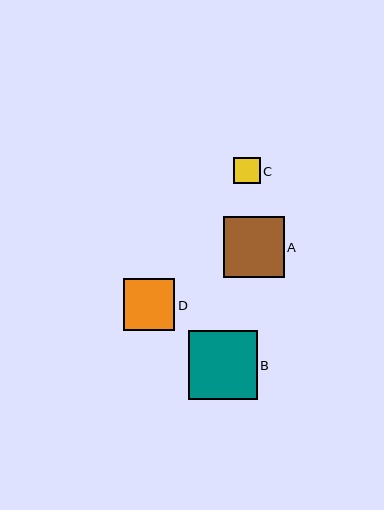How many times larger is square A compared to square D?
Square A is approximately 1.2 times the size of square D.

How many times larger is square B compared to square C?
Square B is approximately 2.7 times the size of square C.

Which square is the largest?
Square B is the largest with a size of approximately 69 pixels.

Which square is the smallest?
Square C is the smallest with a size of approximately 26 pixels.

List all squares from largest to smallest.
From largest to smallest: B, A, D, C.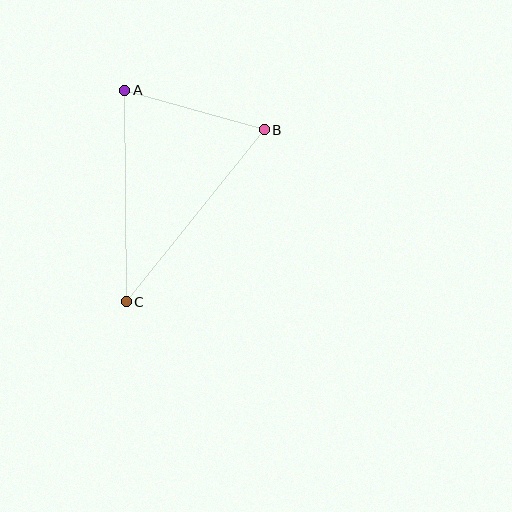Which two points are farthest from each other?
Points B and C are farthest from each other.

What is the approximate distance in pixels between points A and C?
The distance between A and C is approximately 212 pixels.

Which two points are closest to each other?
Points A and B are closest to each other.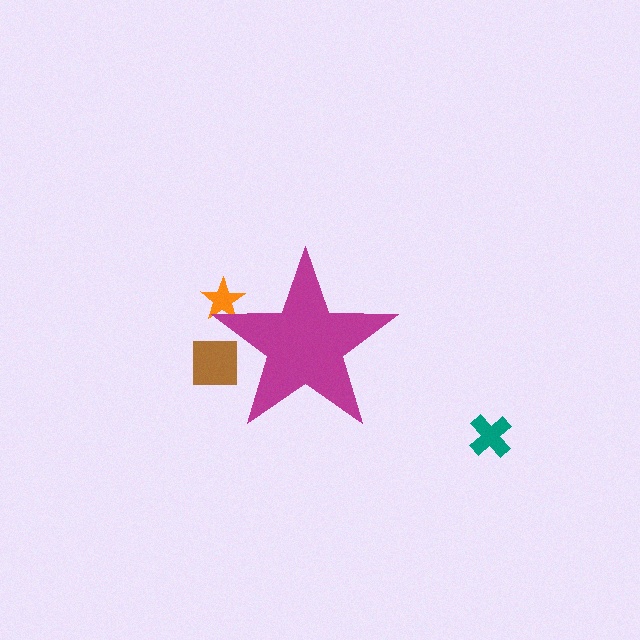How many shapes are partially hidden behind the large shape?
2 shapes are partially hidden.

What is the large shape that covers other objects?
A magenta star.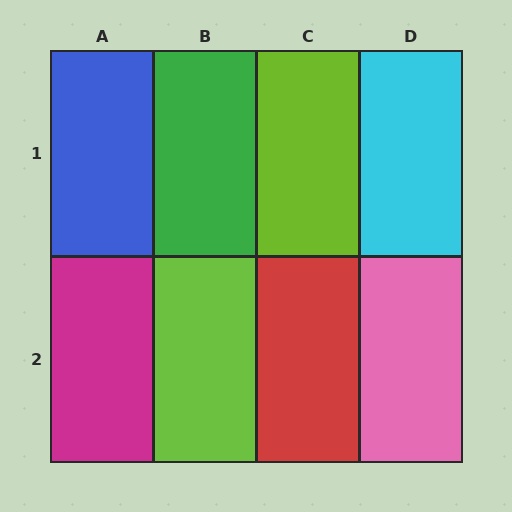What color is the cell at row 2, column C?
Red.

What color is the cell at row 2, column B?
Lime.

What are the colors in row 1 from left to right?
Blue, green, lime, cyan.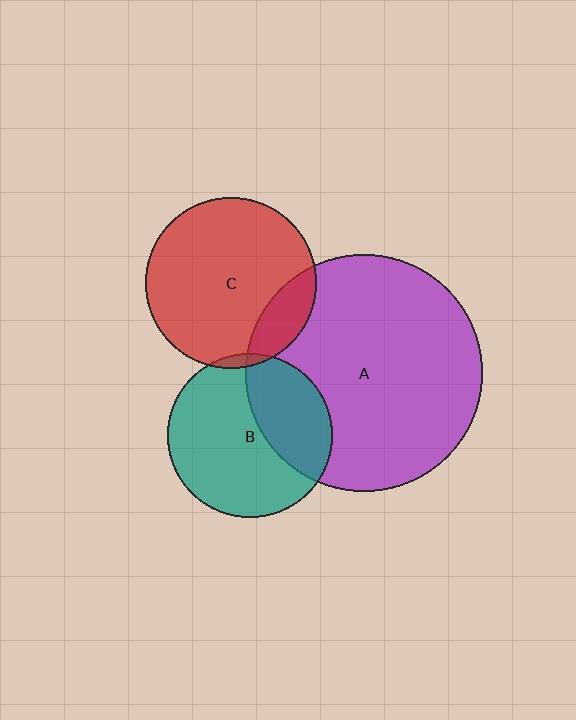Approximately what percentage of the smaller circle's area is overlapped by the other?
Approximately 35%.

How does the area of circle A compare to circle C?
Approximately 1.9 times.